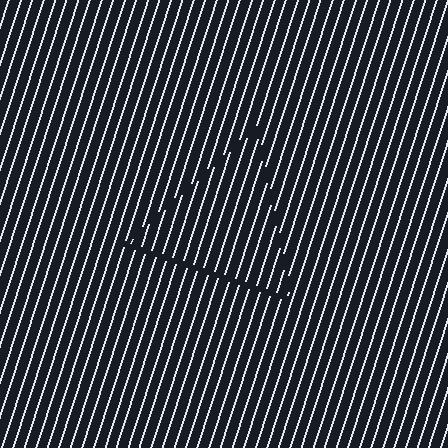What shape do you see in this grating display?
An illusory triangle. The interior of the shape contains the same grating, shifted by half a period — the contour is defined by the phase discontinuity where line-ends from the inner and outer gratings abut.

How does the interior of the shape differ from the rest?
The interior of the shape contains the same grating, shifted by half a period — the contour is defined by the phase discontinuity where line-ends from the inner and outer gratings abut.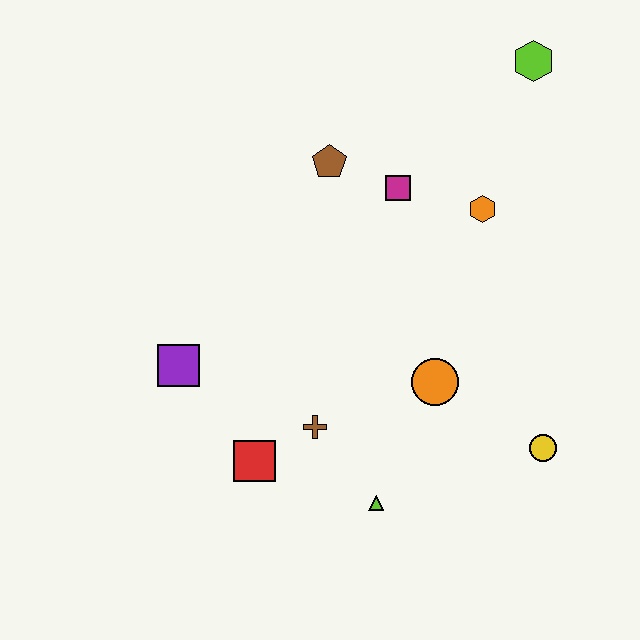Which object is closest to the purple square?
The red square is closest to the purple square.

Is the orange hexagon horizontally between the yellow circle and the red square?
Yes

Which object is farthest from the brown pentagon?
The yellow circle is farthest from the brown pentagon.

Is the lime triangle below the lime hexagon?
Yes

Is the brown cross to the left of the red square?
No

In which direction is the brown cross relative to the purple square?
The brown cross is to the right of the purple square.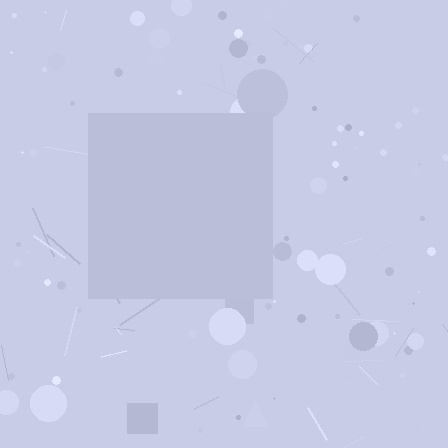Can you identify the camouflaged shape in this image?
The camouflaged shape is a square.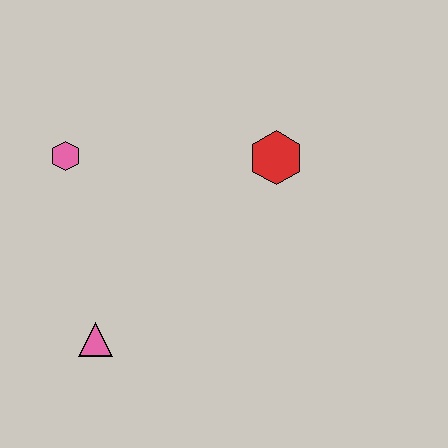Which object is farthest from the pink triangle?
The red hexagon is farthest from the pink triangle.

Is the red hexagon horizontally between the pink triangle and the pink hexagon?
No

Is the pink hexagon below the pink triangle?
No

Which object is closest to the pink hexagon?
The pink triangle is closest to the pink hexagon.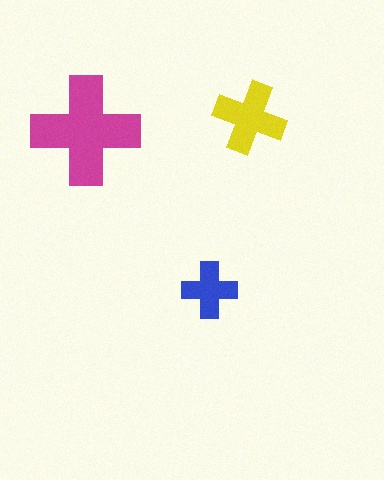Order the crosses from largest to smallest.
the magenta one, the yellow one, the blue one.